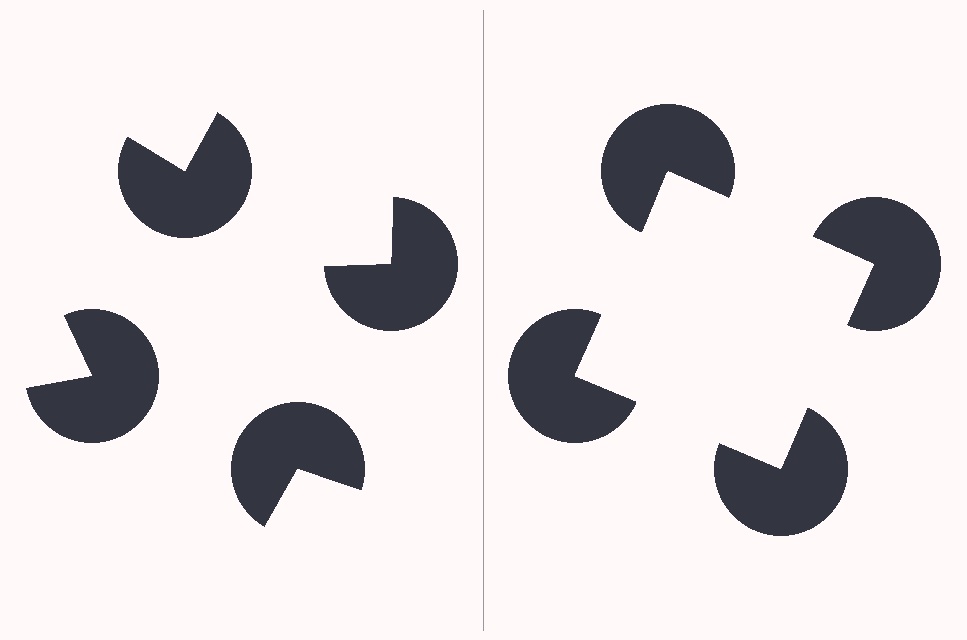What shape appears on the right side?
An illusory square.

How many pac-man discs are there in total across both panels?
8 — 4 on each side.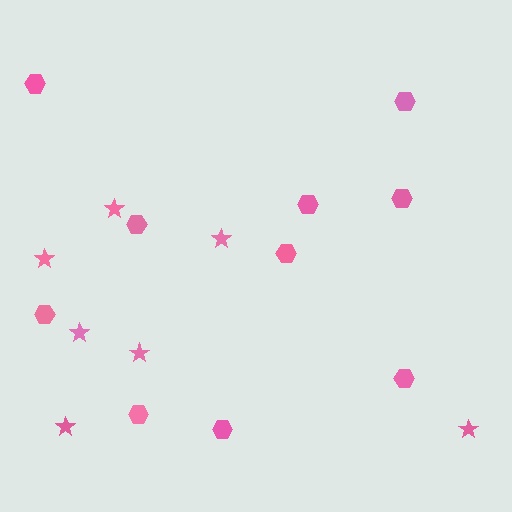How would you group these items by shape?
There are 2 groups: one group of hexagons (10) and one group of stars (7).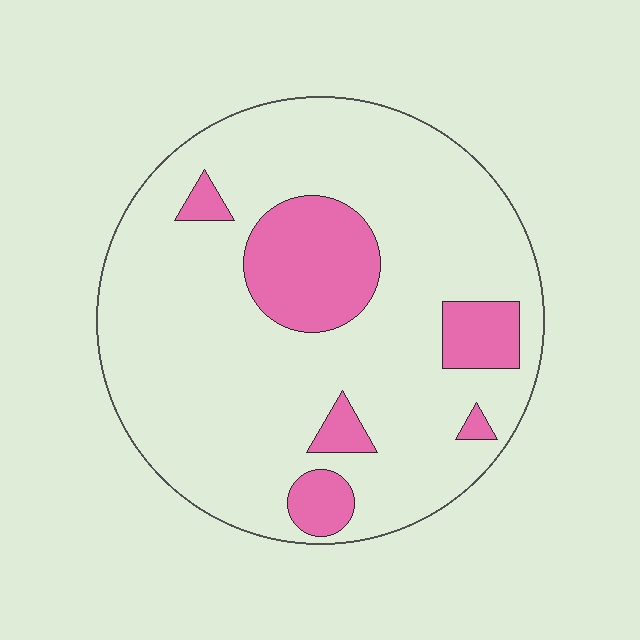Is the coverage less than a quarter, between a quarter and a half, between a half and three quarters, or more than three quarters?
Less than a quarter.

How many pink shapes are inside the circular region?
6.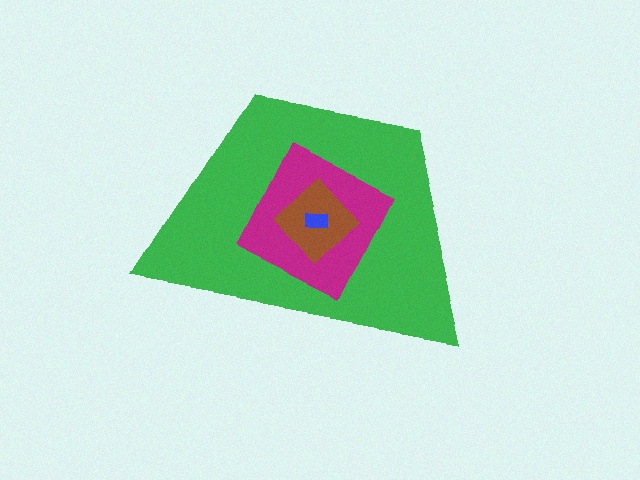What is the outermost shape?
The green trapezoid.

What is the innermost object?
The blue rectangle.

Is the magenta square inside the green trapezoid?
Yes.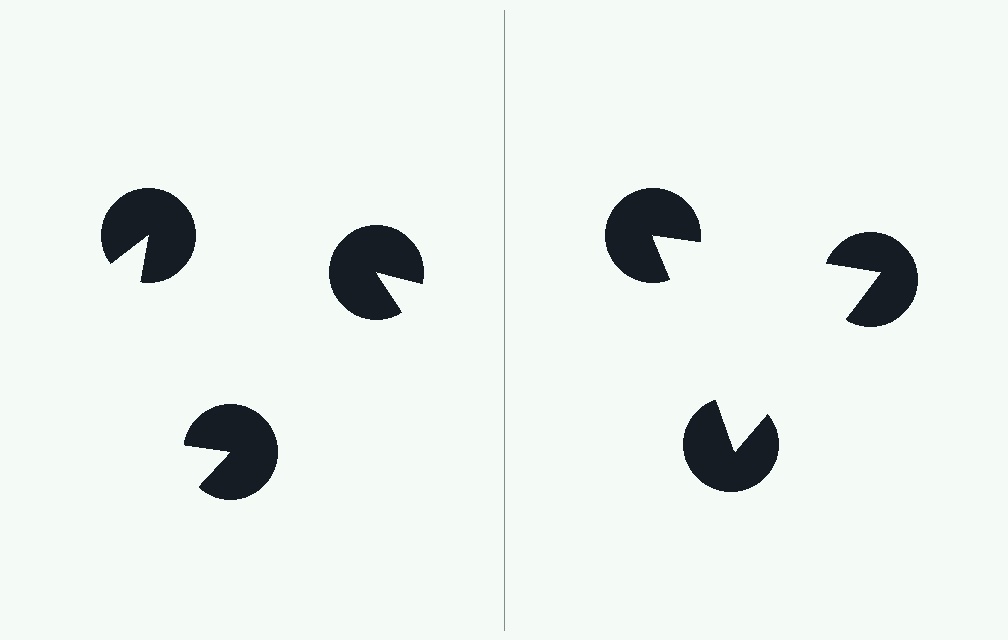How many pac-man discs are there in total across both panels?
6 — 3 on each side.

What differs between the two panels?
The pac-man discs are positioned identically on both sides; only the wedge orientations differ. On the right they align to a triangle; on the left they are misaligned.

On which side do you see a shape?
An illusory triangle appears on the right side. On the left side the wedge cuts are rotated, so no coherent shape forms.